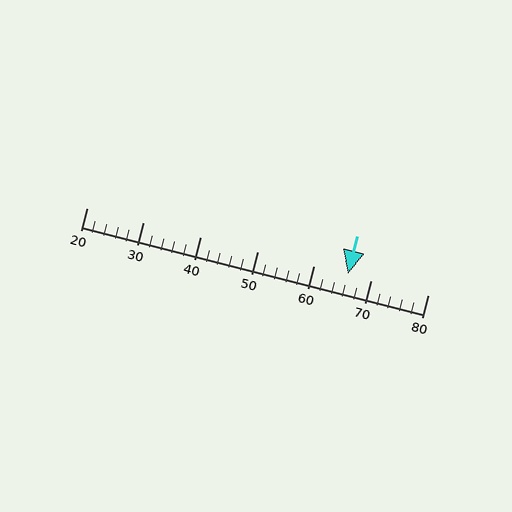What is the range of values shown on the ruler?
The ruler shows values from 20 to 80.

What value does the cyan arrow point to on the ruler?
The cyan arrow points to approximately 66.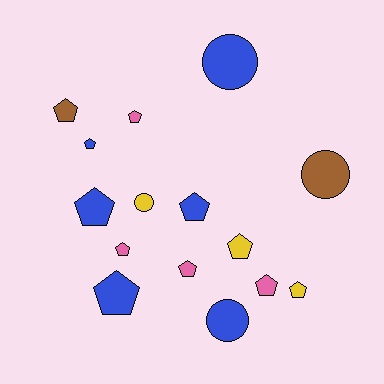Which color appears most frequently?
Blue, with 6 objects.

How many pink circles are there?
There are no pink circles.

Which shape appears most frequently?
Pentagon, with 11 objects.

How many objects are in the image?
There are 15 objects.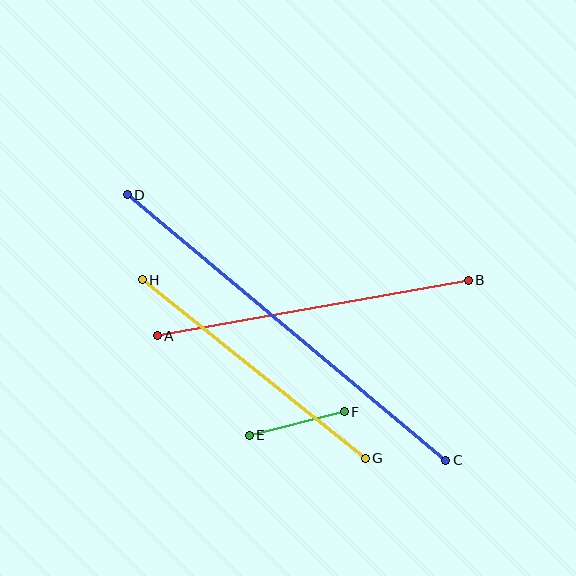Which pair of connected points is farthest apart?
Points C and D are farthest apart.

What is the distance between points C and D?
The distance is approximately 415 pixels.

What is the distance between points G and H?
The distance is approximately 286 pixels.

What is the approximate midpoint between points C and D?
The midpoint is at approximately (286, 328) pixels.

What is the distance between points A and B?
The distance is approximately 316 pixels.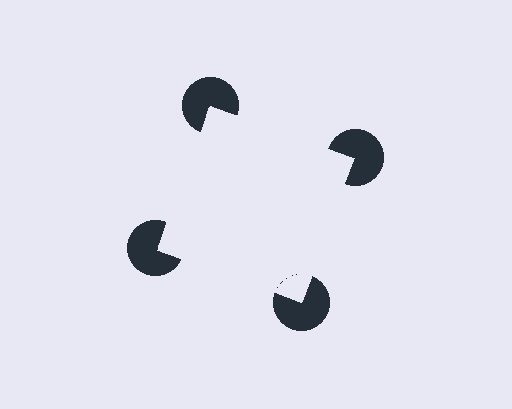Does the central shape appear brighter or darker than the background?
It typically appears slightly brighter than the background, even though no actual brightness change is drawn.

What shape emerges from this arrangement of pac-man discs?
An illusory square — its edges are inferred from the aligned wedge cuts in the pac-man discs, not physically drawn.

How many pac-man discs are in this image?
There are 4 — one at each vertex of the illusory square.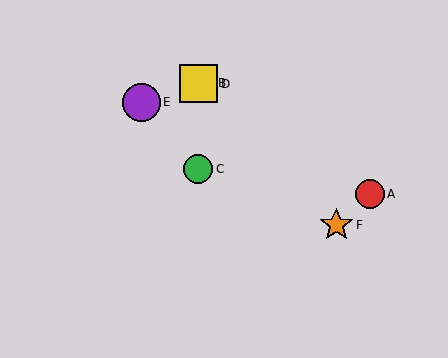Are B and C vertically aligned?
Yes, both are at x≈198.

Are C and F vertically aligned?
No, C is at x≈198 and F is at x≈336.